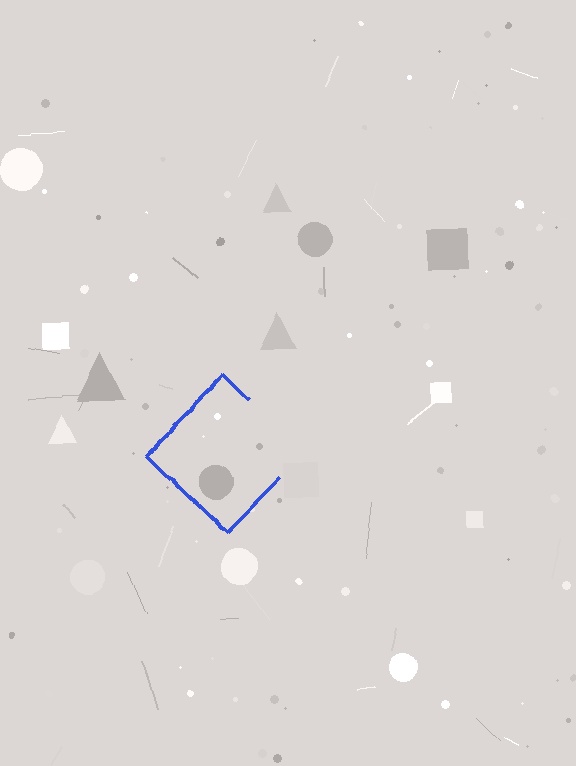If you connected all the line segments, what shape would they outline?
They would outline a diamond.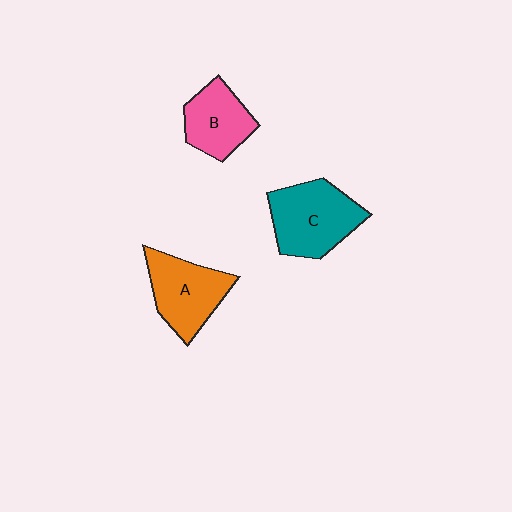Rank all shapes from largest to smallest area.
From largest to smallest: C (teal), A (orange), B (pink).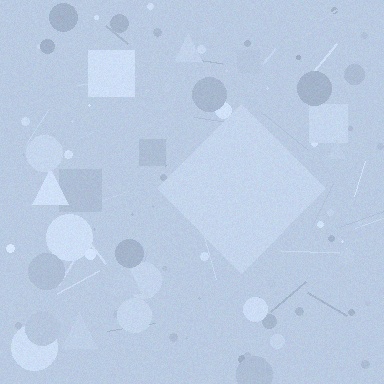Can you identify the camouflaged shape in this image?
The camouflaged shape is a diamond.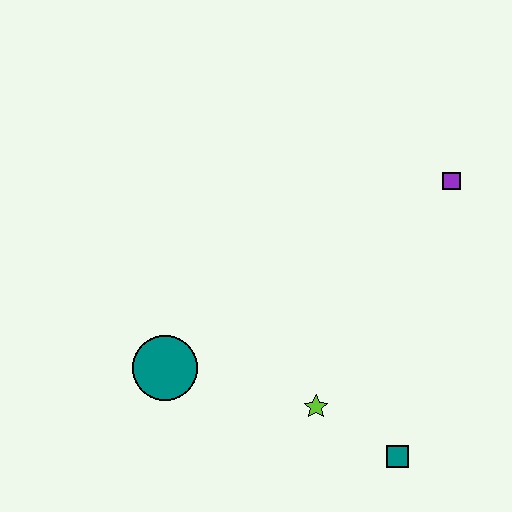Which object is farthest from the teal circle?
The purple square is farthest from the teal circle.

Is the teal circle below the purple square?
Yes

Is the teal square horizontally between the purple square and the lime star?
Yes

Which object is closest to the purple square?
The lime star is closest to the purple square.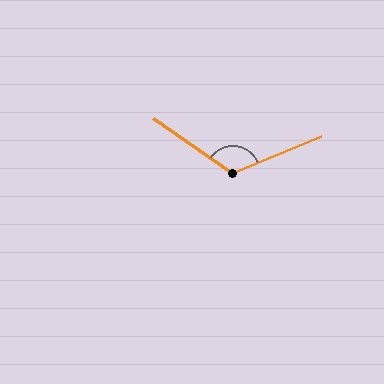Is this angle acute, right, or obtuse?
It is obtuse.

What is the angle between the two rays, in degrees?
Approximately 123 degrees.